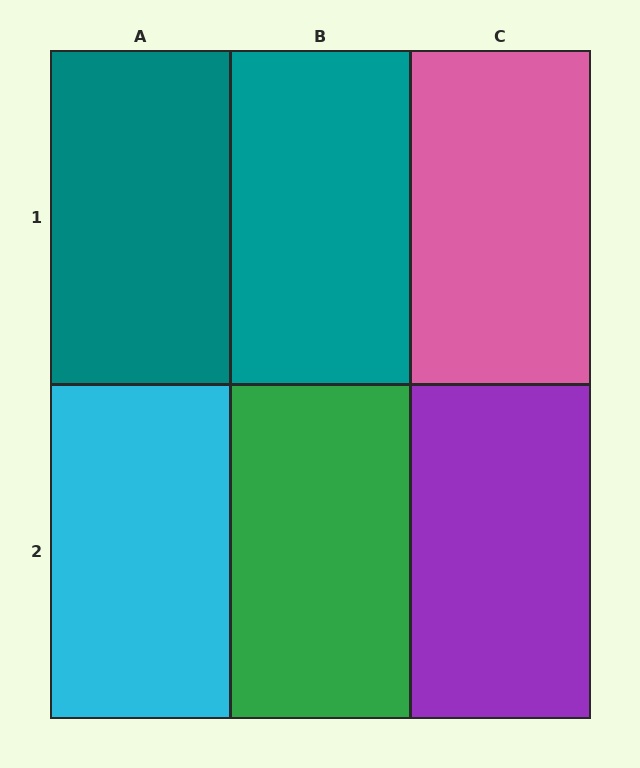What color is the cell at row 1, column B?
Teal.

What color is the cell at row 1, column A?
Teal.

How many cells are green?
1 cell is green.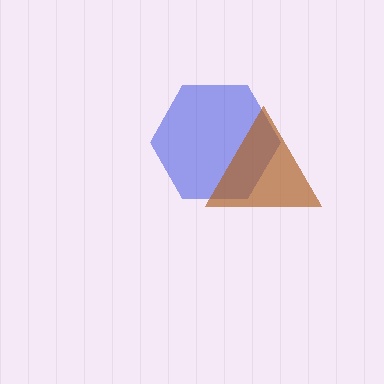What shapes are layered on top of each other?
The layered shapes are: a blue hexagon, a brown triangle.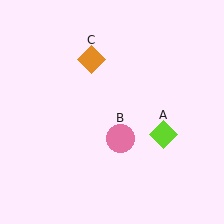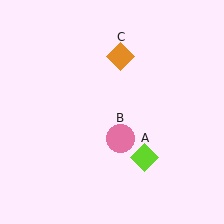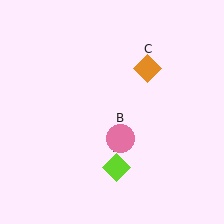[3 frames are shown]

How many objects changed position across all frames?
2 objects changed position: lime diamond (object A), orange diamond (object C).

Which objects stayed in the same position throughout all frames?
Pink circle (object B) remained stationary.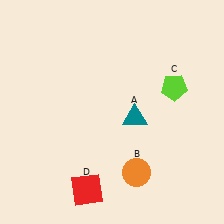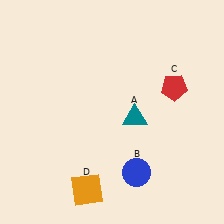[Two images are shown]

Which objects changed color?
B changed from orange to blue. C changed from lime to red. D changed from red to orange.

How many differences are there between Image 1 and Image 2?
There are 3 differences between the two images.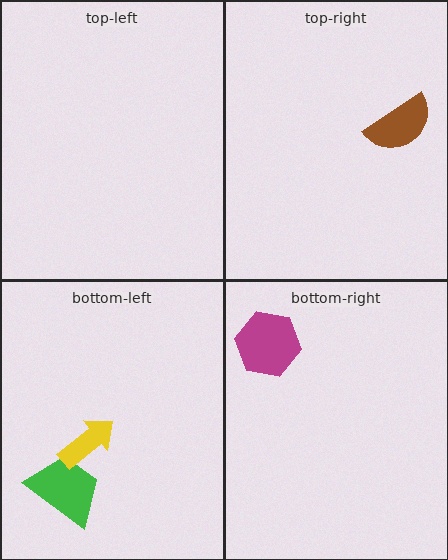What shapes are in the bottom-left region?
The green trapezoid, the yellow arrow.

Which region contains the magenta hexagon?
The bottom-right region.